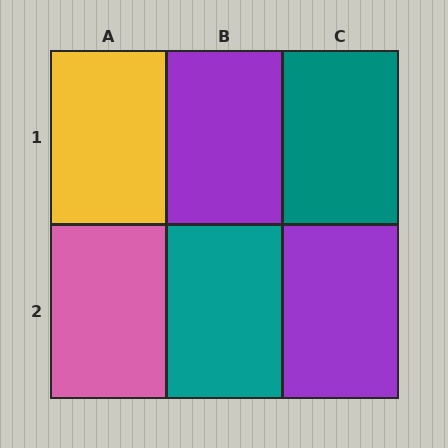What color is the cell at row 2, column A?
Pink.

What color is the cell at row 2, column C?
Purple.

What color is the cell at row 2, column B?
Teal.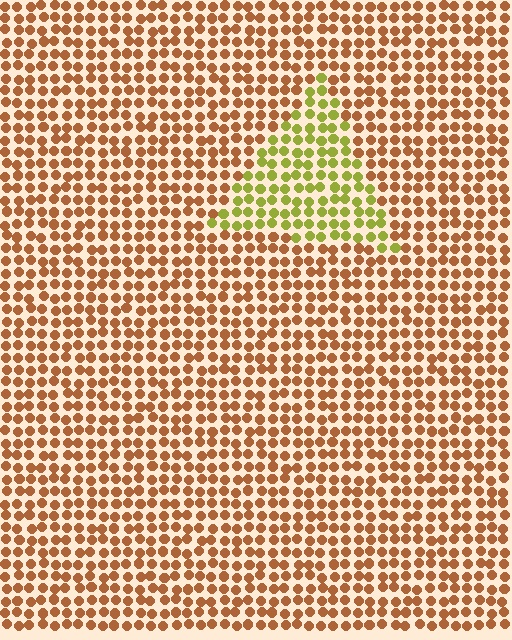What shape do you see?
I see a triangle.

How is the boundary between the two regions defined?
The boundary is defined purely by a slight shift in hue (about 50 degrees). Spacing, size, and orientation are identical on both sides.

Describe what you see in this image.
The image is filled with small brown elements in a uniform arrangement. A triangle-shaped region is visible where the elements are tinted to a slightly different hue, forming a subtle color boundary.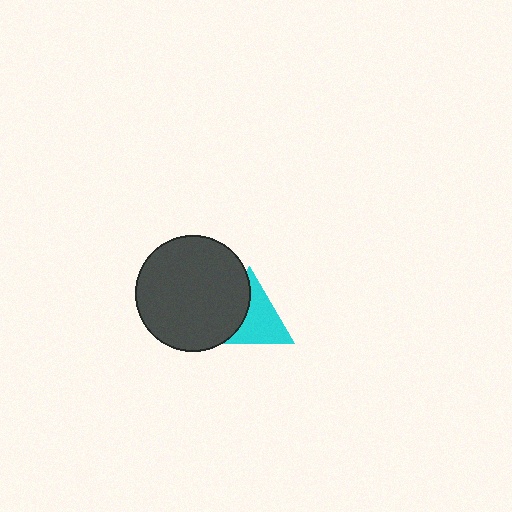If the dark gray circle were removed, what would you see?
You would see the complete cyan triangle.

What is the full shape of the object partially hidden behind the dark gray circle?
The partially hidden object is a cyan triangle.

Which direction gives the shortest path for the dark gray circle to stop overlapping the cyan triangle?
Moving left gives the shortest separation.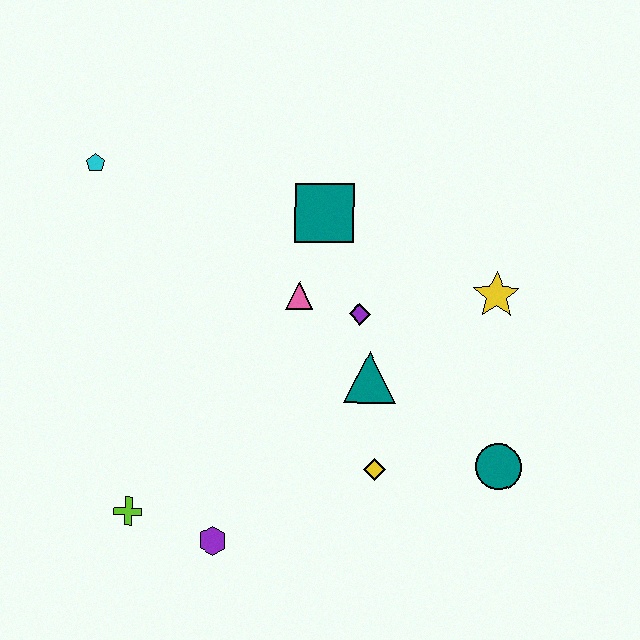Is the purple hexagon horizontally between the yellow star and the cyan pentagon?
Yes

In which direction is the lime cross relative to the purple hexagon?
The lime cross is to the left of the purple hexagon.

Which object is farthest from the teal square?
The lime cross is farthest from the teal square.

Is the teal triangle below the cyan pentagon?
Yes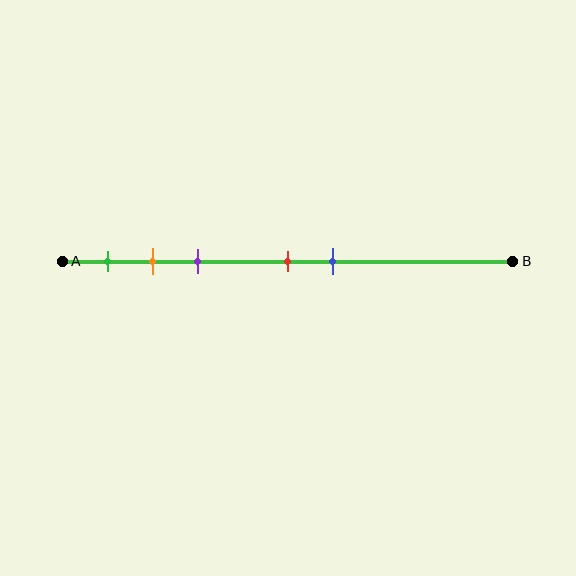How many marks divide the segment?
There are 5 marks dividing the segment.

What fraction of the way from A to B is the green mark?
The green mark is approximately 10% (0.1) of the way from A to B.